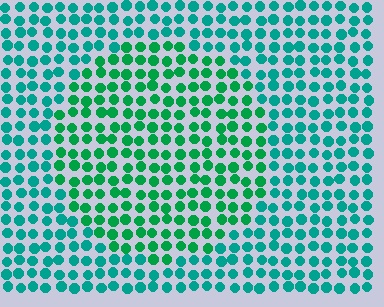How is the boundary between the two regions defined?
The boundary is defined purely by a slight shift in hue (about 28 degrees). Spacing, size, and orientation are identical on both sides.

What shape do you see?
I see a circle.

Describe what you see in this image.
The image is filled with small teal elements in a uniform arrangement. A circle-shaped region is visible where the elements are tinted to a slightly different hue, forming a subtle color boundary.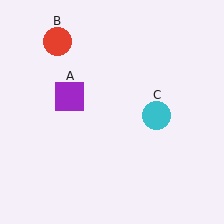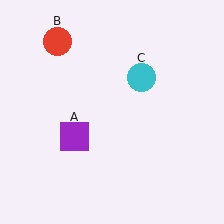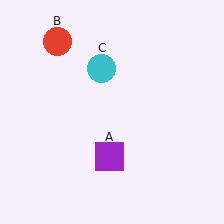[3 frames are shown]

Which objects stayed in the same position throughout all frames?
Red circle (object B) remained stationary.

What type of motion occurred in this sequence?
The purple square (object A), cyan circle (object C) rotated counterclockwise around the center of the scene.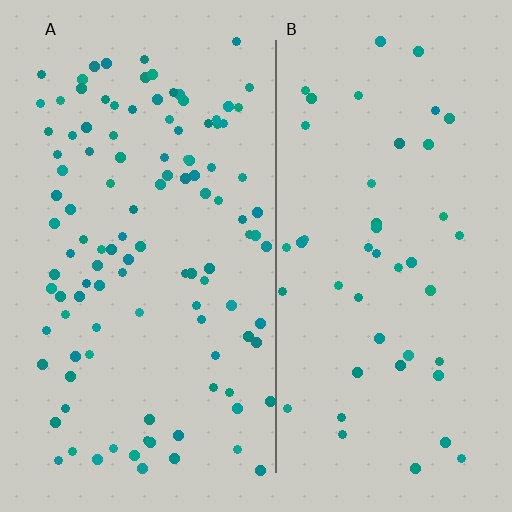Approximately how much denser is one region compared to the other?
Approximately 2.4× — region A over region B.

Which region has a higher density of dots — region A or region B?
A (the left).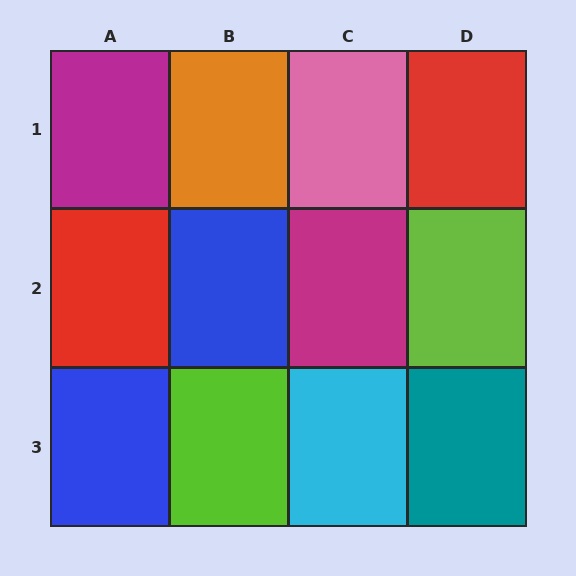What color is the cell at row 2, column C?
Magenta.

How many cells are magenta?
2 cells are magenta.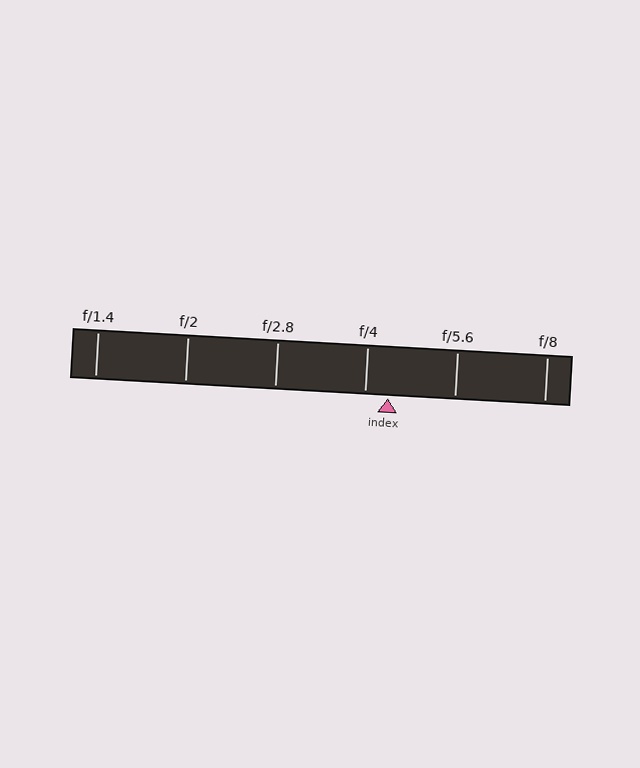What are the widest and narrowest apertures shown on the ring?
The widest aperture shown is f/1.4 and the narrowest is f/8.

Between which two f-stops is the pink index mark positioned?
The index mark is between f/4 and f/5.6.